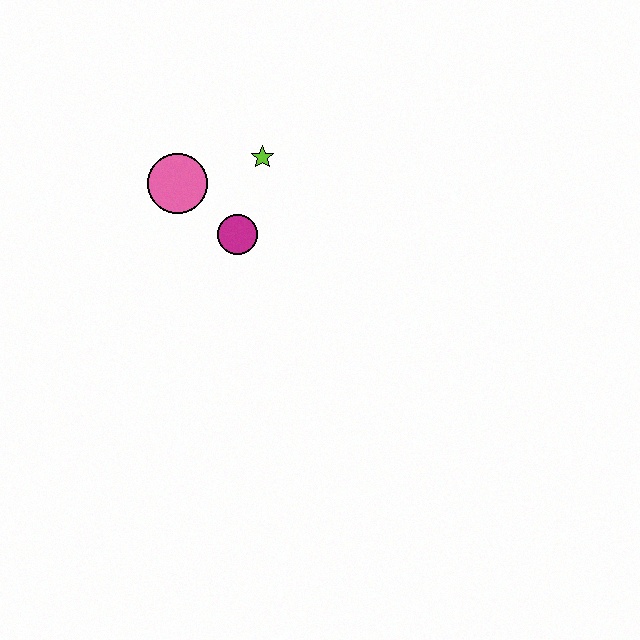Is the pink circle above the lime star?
No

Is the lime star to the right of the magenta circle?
Yes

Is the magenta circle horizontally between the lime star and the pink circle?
Yes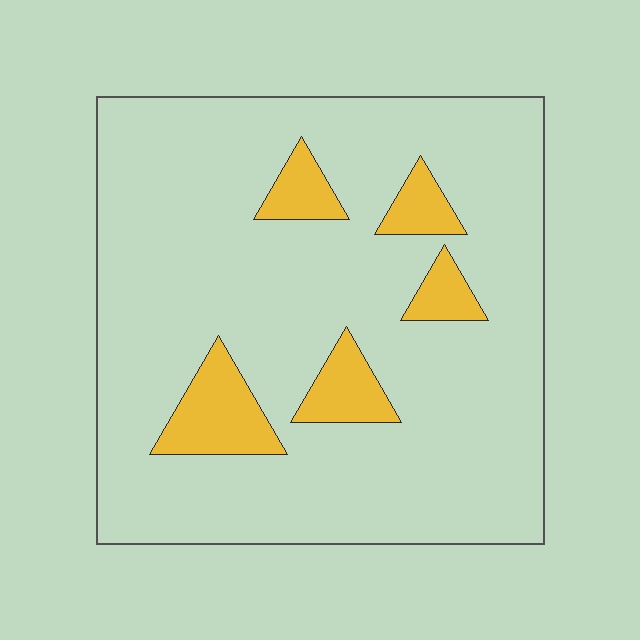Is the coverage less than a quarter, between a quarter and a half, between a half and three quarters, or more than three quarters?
Less than a quarter.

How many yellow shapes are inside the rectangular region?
5.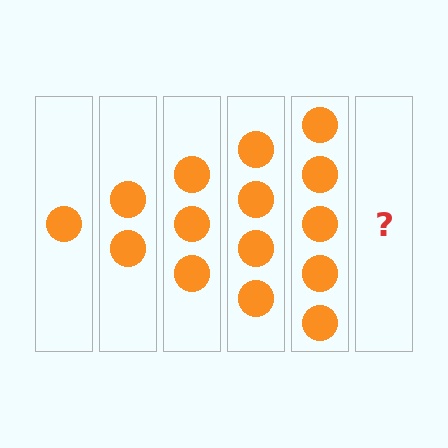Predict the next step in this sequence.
The next step is 6 circles.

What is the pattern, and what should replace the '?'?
The pattern is that each step adds one more circle. The '?' should be 6 circles.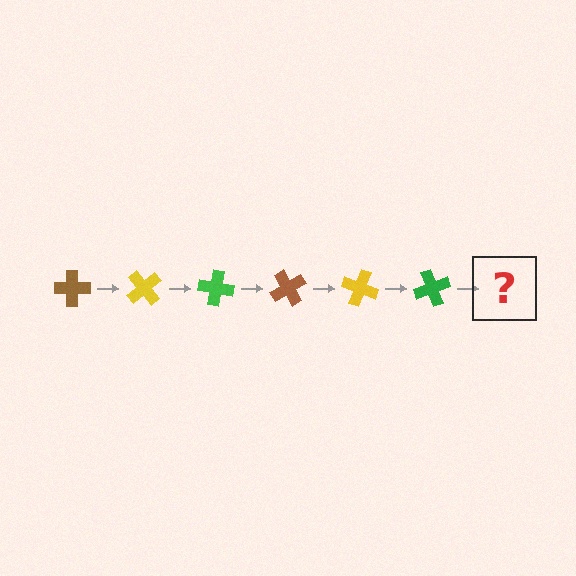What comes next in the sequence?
The next element should be a brown cross, rotated 300 degrees from the start.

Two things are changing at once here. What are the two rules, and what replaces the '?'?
The two rules are that it rotates 50 degrees each step and the color cycles through brown, yellow, and green. The '?' should be a brown cross, rotated 300 degrees from the start.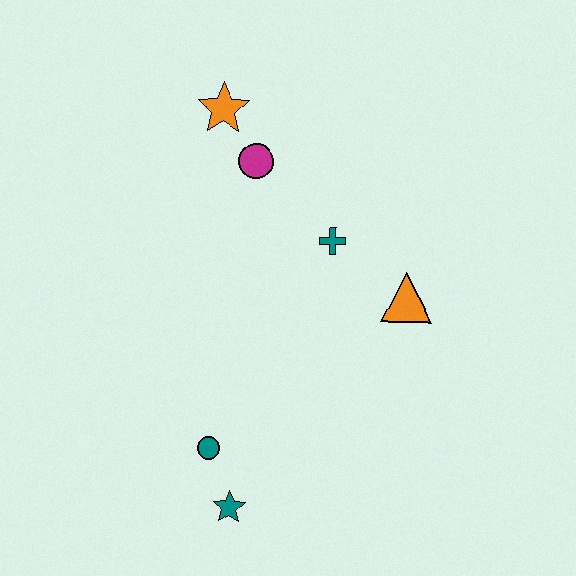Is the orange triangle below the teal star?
No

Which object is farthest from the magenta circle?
The teal star is farthest from the magenta circle.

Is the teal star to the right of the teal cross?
No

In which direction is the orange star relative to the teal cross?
The orange star is above the teal cross.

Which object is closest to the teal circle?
The teal star is closest to the teal circle.